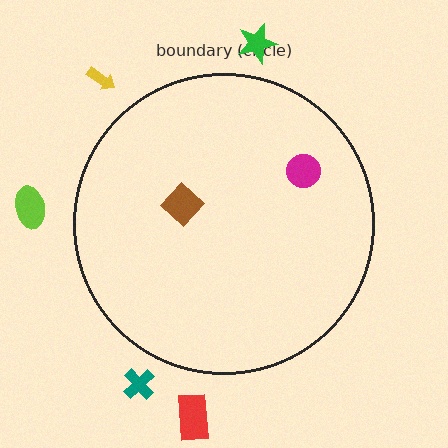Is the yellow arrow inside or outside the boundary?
Outside.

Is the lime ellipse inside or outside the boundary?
Outside.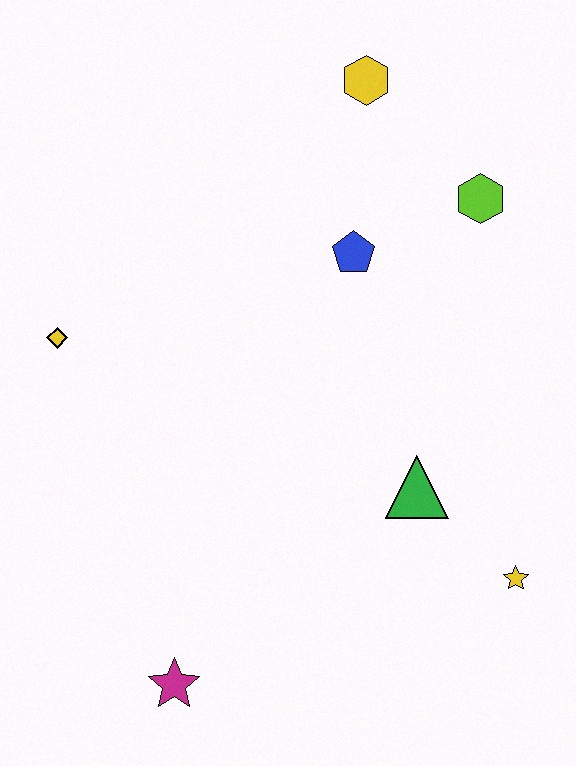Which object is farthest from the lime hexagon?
The magenta star is farthest from the lime hexagon.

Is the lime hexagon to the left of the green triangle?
No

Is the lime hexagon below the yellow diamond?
No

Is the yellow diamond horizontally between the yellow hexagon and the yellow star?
No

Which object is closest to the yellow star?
The green triangle is closest to the yellow star.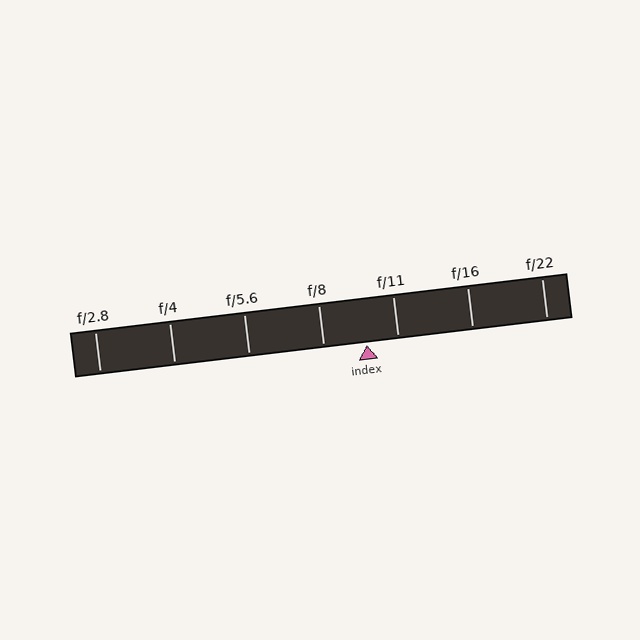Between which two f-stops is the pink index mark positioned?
The index mark is between f/8 and f/11.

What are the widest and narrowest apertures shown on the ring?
The widest aperture shown is f/2.8 and the narrowest is f/22.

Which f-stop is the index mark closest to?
The index mark is closest to f/11.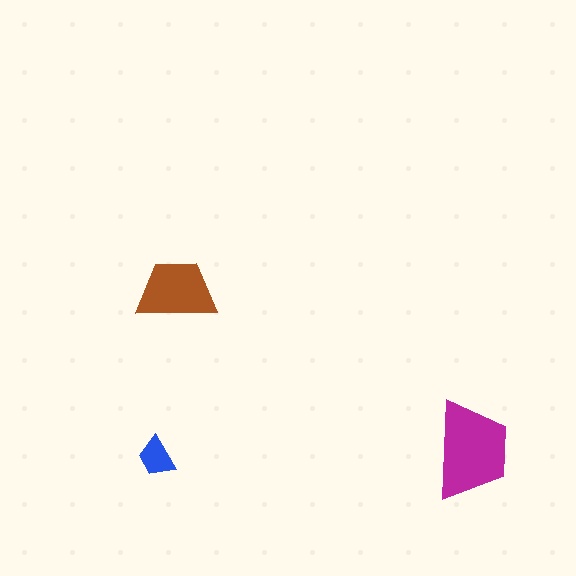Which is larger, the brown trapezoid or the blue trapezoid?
The brown one.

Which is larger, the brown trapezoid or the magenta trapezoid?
The magenta one.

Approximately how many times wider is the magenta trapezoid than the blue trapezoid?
About 2.5 times wider.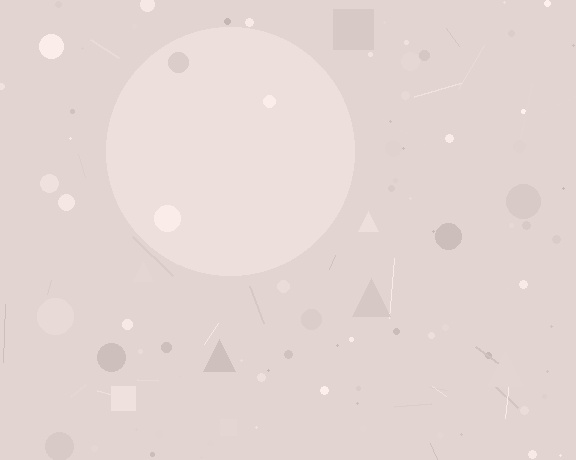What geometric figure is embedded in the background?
A circle is embedded in the background.